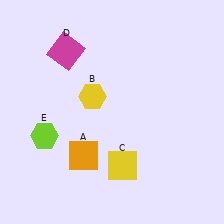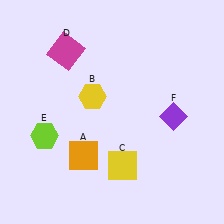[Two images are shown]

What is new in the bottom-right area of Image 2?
A purple diamond (F) was added in the bottom-right area of Image 2.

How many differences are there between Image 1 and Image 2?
There is 1 difference between the two images.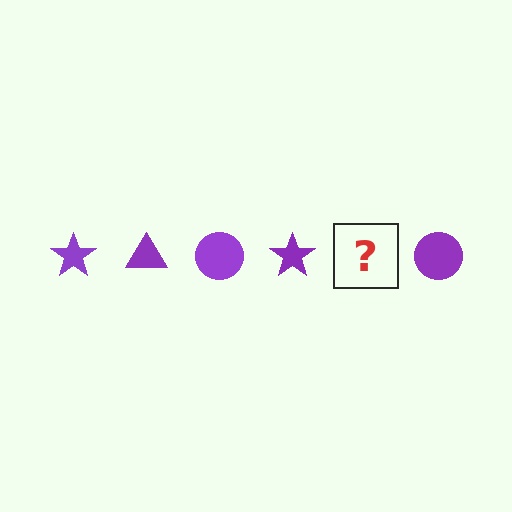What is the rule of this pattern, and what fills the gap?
The rule is that the pattern cycles through star, triangle, circle shapes in purple. The gap should be filled with a purple triangle.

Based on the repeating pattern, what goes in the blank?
The blank should be a purple triangle.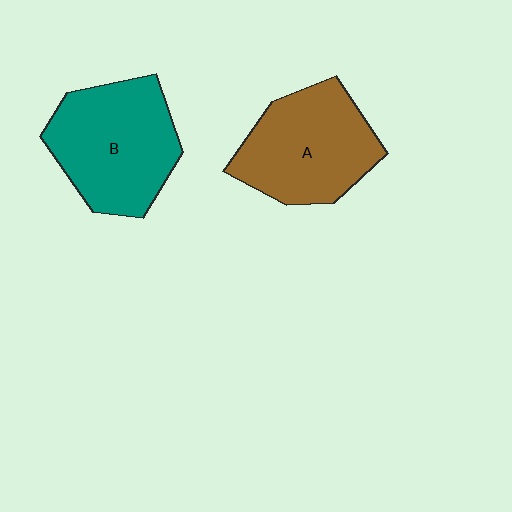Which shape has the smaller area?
Shape A (brown).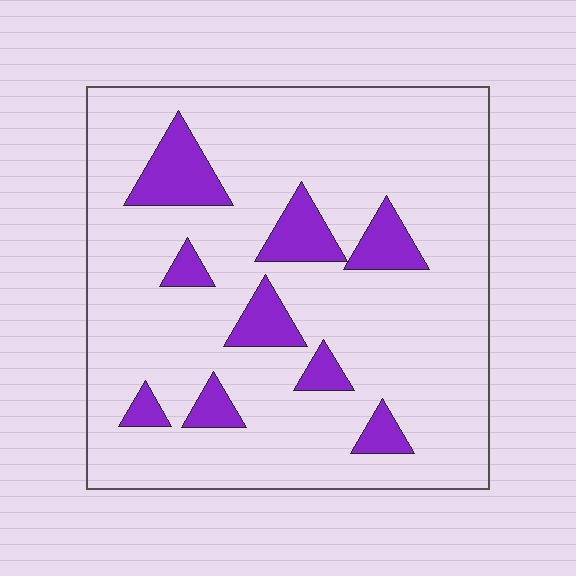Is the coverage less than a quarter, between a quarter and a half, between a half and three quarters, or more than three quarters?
Less than a quarter.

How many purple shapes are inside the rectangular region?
9.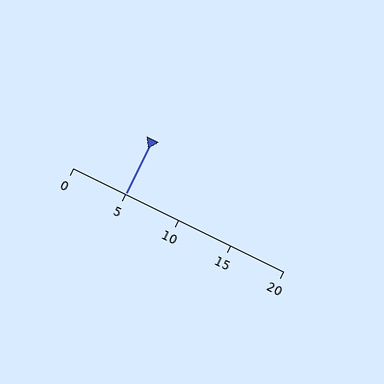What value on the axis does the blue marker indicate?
The marker indicates approximately 5.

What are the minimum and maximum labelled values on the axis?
The axis runs from 0 to 20.